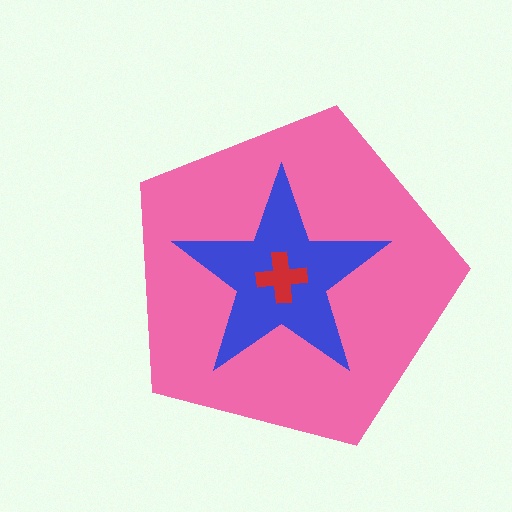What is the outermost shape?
The pink pentagon.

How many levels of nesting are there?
3.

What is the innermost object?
The red cross.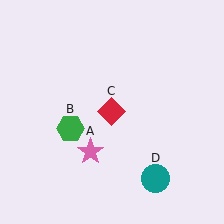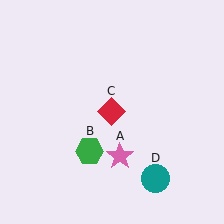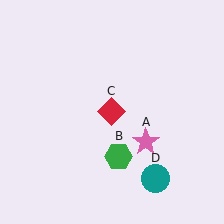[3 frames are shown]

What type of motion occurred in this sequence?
The pink star (object A), green hexagon (object B) rotated counterclockwise around the center of the scene.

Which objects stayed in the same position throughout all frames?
Red diamond (object C) and teal circle (object D) remained stationary.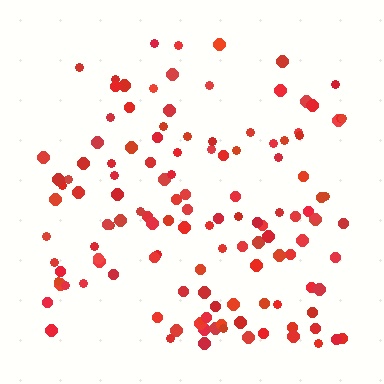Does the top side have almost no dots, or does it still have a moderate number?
Still a moderate number, just noticeably fewer than the bottom.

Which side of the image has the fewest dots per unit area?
The top.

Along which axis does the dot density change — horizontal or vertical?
Vertical.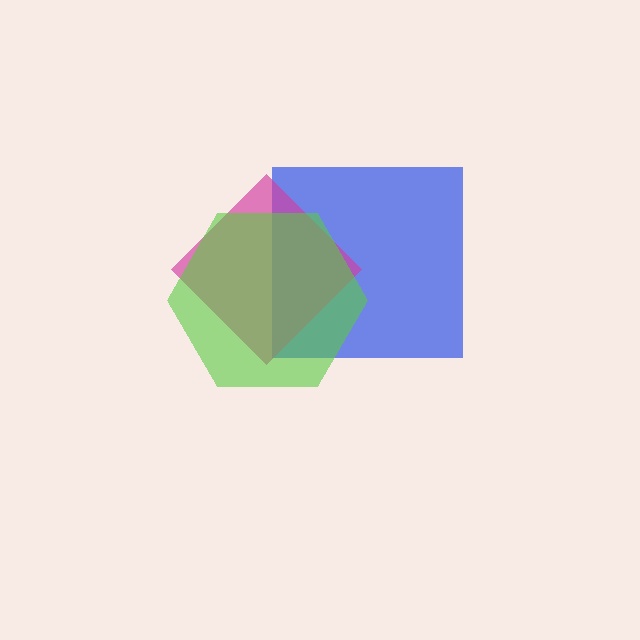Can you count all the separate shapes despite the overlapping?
Yes, there are 3 separate shapes.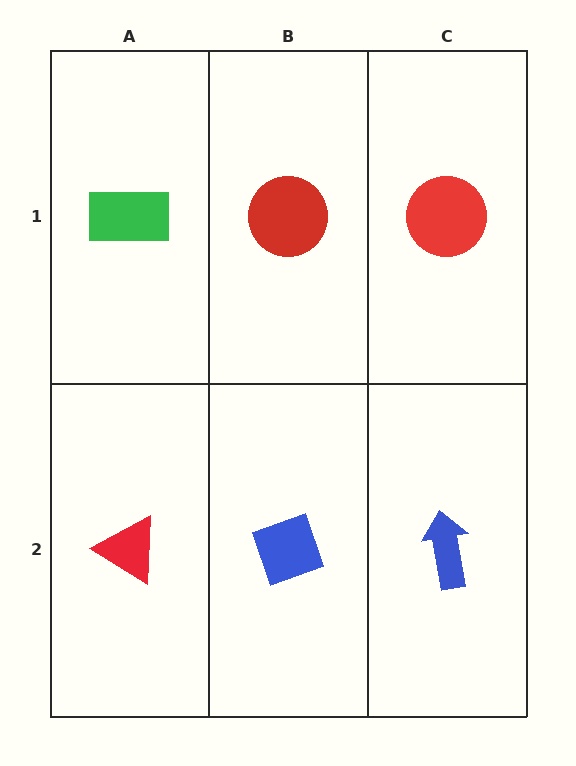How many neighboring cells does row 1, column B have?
3.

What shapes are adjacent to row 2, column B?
A red circle (row 1, column B), a red triangle (row 2, column A), a blue arrow (row 2, column C).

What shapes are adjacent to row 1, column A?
A red triangle (row 2, column A), a red circle (row 1, column B).